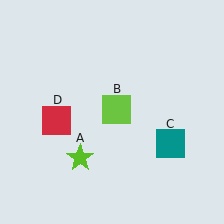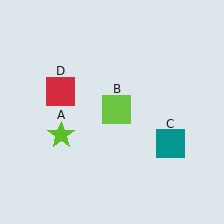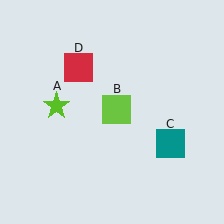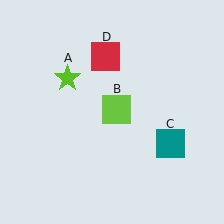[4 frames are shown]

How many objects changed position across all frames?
2 objects changed position: lime star (object A), red square (object D).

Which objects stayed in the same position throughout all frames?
Lime square (object B) and teal square (object C) remained stationary.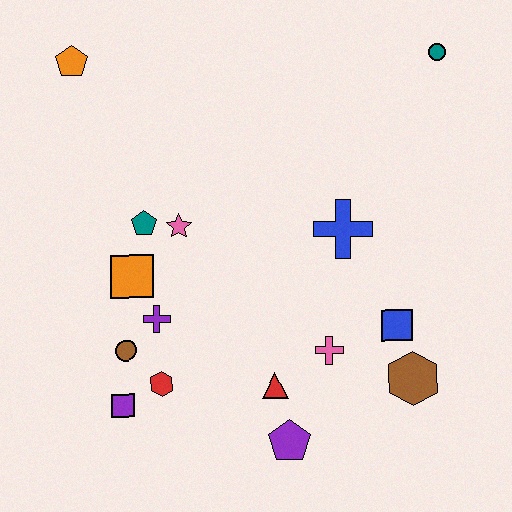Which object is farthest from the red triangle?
The orange pentagon is farthest from the red triangle.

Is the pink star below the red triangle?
No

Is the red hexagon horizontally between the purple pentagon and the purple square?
Yes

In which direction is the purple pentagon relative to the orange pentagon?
The purple pentagon is below the orange pentagon.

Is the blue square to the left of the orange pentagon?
No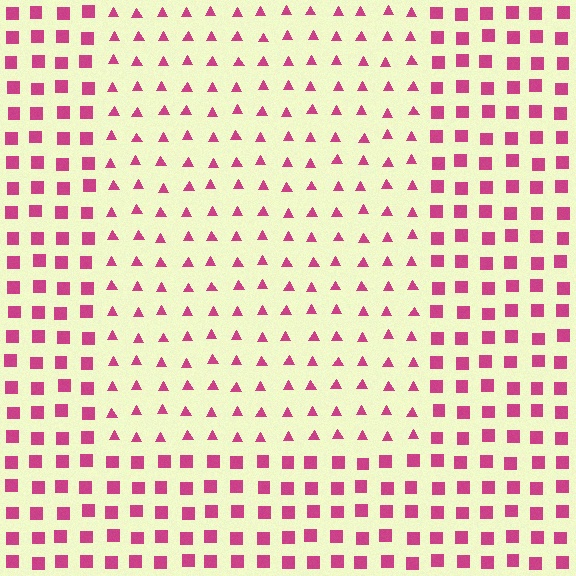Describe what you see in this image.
The image is filled with small magenta elements arranged in a uniform grid. A rectangle-shaped region contains triangles, while the surrounding area contains squares. The boundary is defined purely by the change in element shape.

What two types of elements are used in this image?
The image uses triangles inside the rectangle region and squares outside it.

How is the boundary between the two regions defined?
The boundary is defined by a change in element shape: triangles inside vs. squares outside. All elements share the same color and spacing.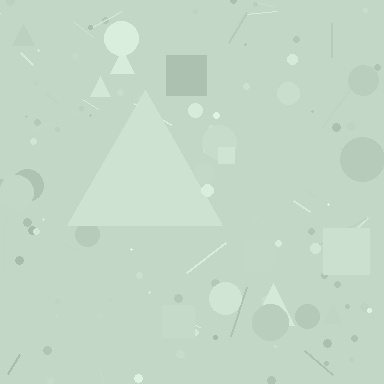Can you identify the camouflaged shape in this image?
The camouflaged shape is a triangle.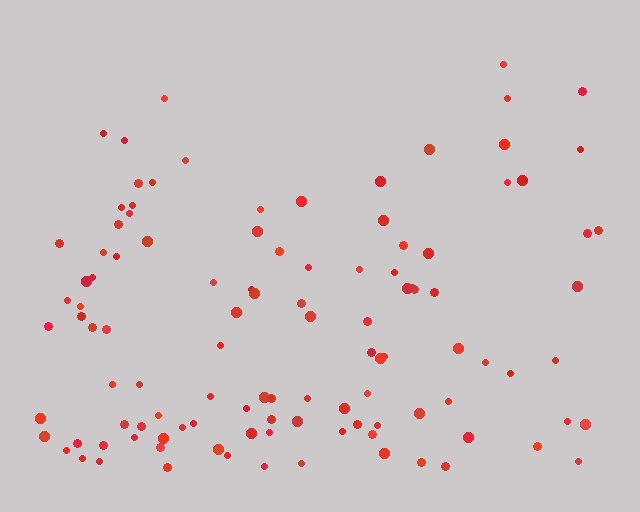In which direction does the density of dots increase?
From top to bottom, with the bottom side densest.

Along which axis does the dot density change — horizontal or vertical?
Vertical.